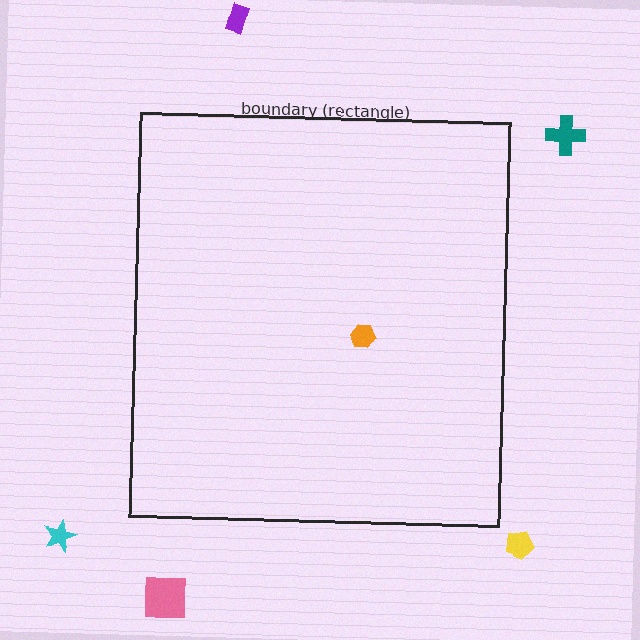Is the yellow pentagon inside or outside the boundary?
Outside.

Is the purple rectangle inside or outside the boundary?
Outside.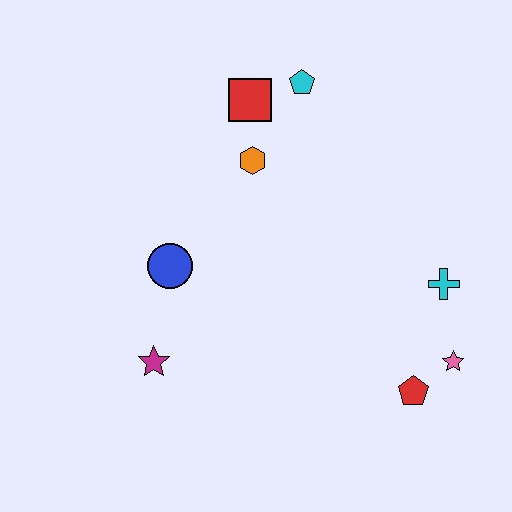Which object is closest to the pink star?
The red pentagon is closest to the pink star.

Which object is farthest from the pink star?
The red square is farthest from the pink star.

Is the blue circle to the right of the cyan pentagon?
No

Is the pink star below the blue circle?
Yes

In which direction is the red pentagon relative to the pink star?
The red pentagon is to the left of the pink star.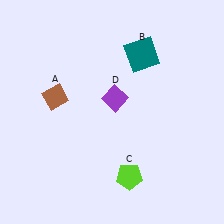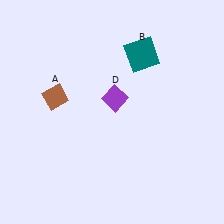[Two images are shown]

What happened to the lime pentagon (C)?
The lime pentagon (C) was removed in Image 2. It was in the bottom-right area of Image 1.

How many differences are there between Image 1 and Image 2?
There is 1 difference between the two images.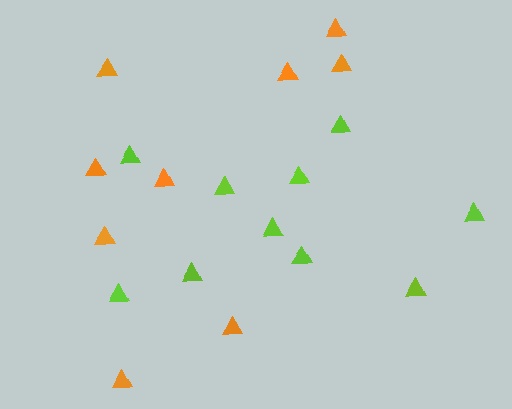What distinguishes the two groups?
There are 2 groups: one group of lime triangles (10) and one group of orange triangles (9).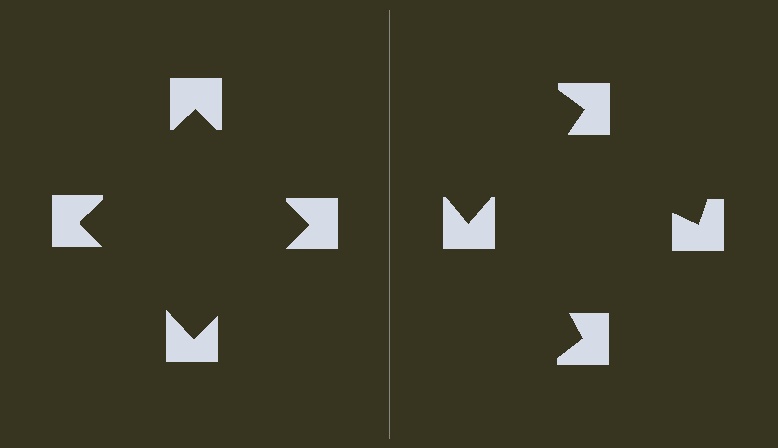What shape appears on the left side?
An illusory square.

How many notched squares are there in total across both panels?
8 — 4 on each side.